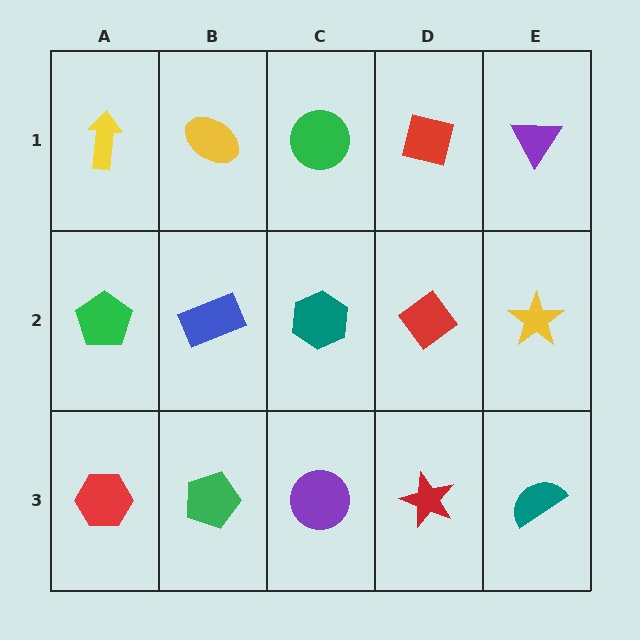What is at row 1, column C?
A green circle.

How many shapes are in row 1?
5 shapes.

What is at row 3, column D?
A red star.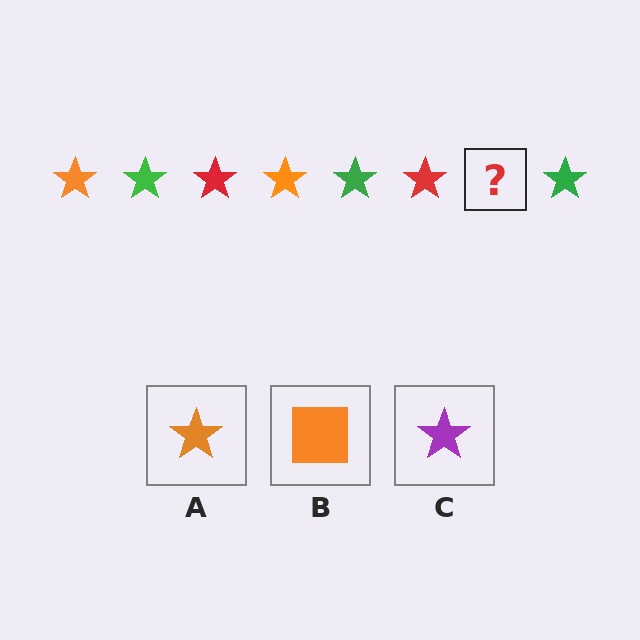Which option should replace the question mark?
Option A.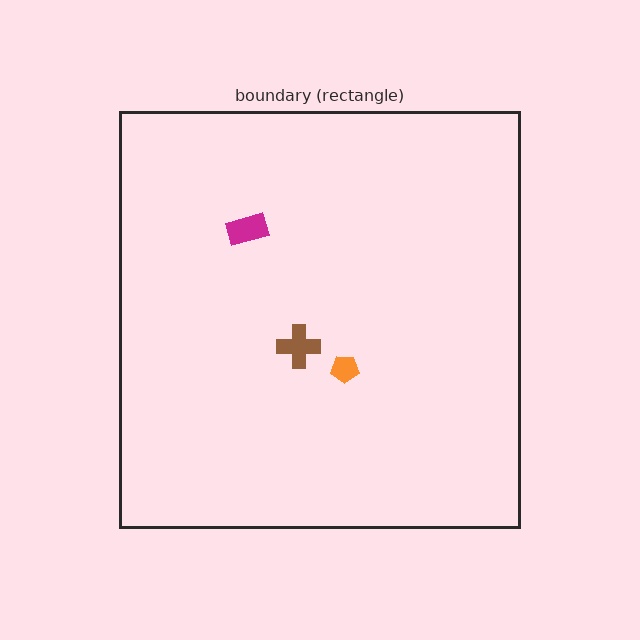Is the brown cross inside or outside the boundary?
Inside.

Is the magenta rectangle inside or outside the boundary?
Inside.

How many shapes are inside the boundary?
3 inside, 0 outside.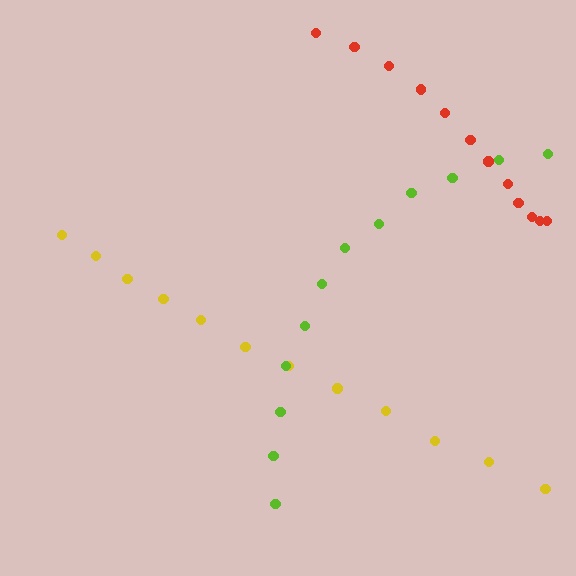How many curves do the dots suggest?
There are 3 distinct paths.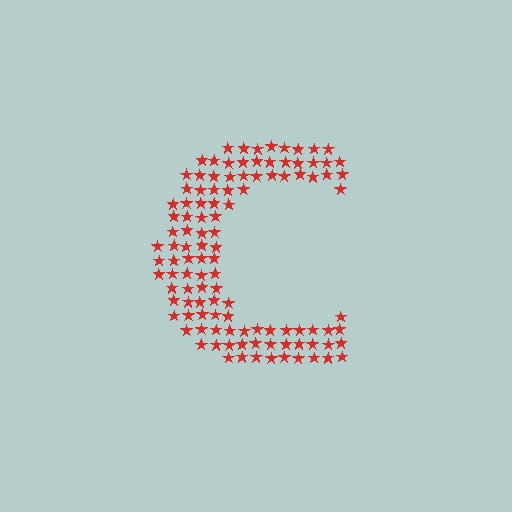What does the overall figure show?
The overall figure shows the letter C.